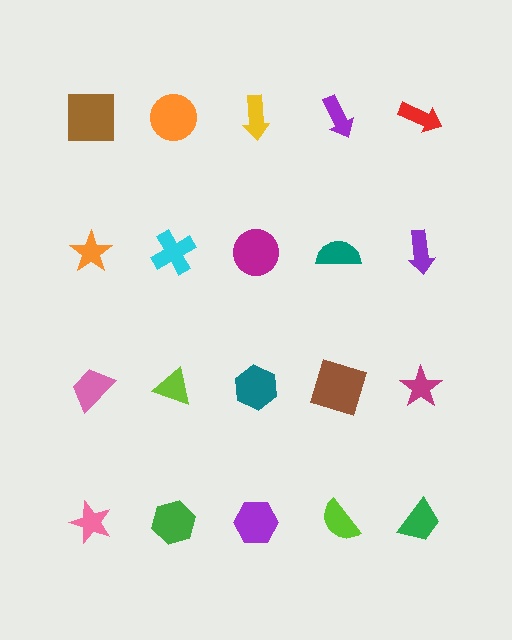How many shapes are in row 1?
5 shapes.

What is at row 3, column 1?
A pink trapezoid.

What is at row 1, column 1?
A brown square.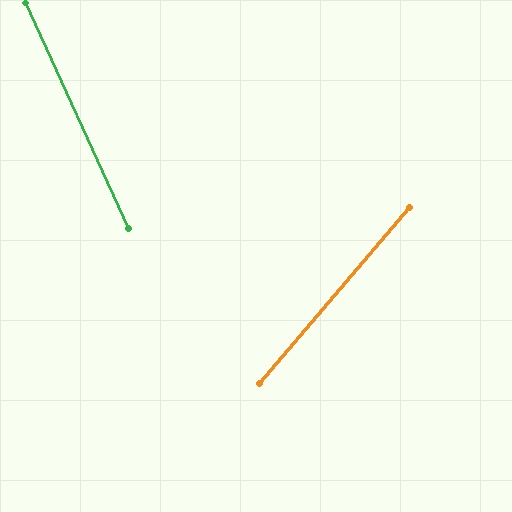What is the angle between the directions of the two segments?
Approximately 65 degrees.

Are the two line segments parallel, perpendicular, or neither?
Neither parallel nor perpendicular — they differ by about 65°.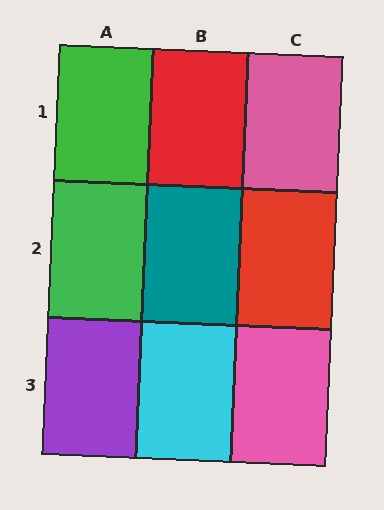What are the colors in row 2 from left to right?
Green, teal, red.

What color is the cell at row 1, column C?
Pink.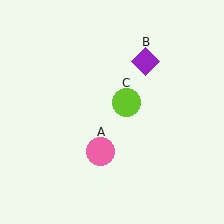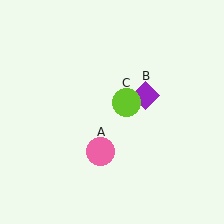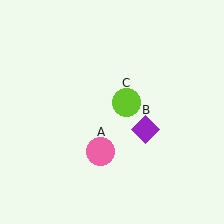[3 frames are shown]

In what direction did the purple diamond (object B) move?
The purple diamond (object B) moved down.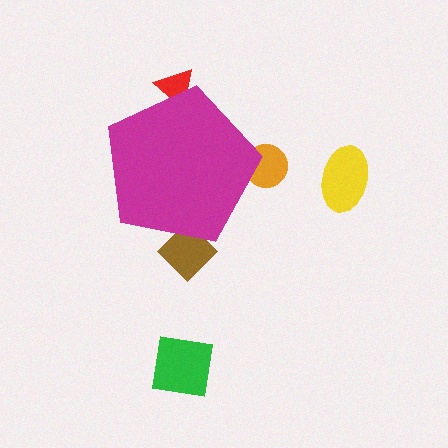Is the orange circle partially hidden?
Yes, the orange circle is partially hidden behind the magenta pentagon.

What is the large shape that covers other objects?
A magenta pentagon.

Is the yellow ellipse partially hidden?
No, the yellow ellipse is fully visible.